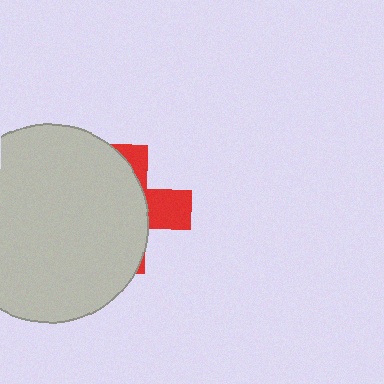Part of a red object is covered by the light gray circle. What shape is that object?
It is a cross.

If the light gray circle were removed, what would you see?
You would see the complete red cross.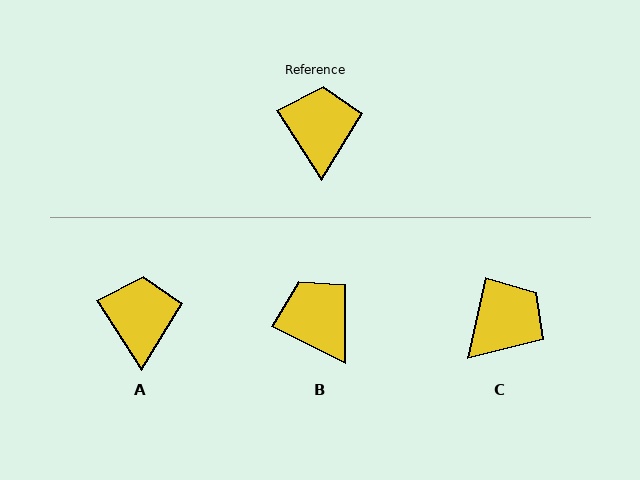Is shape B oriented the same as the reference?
No, it is off by about 32 degrees.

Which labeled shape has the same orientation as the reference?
A.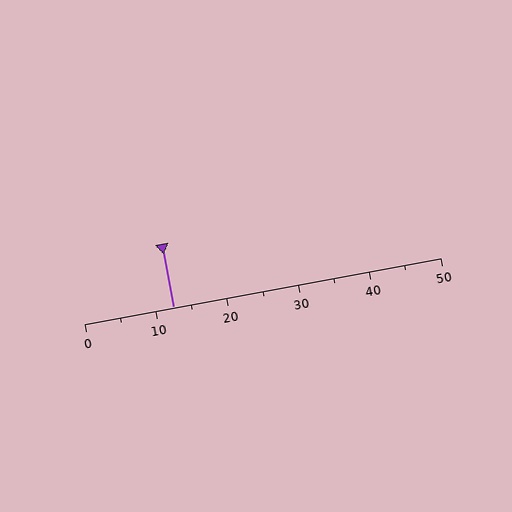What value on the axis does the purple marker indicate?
The marker indicates approximately 12.5.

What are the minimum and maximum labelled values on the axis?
The axis runs from 0 to 50.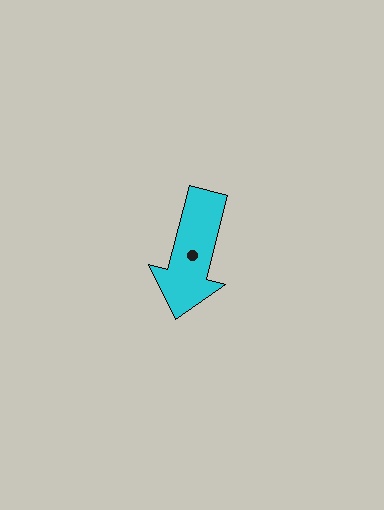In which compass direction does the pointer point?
South.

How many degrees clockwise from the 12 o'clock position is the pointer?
Approximately 194 degrees.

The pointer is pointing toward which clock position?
Roughly 6 o'clock.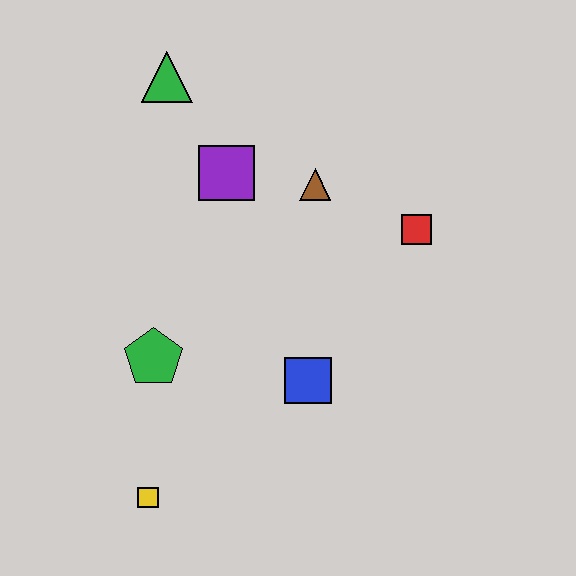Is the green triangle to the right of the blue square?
No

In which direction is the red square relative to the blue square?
The red square is above the blue square.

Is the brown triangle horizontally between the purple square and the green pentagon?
No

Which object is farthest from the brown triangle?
The yellow square is farthest from the brown triangle.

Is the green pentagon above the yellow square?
Yes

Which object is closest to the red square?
The brown triangle is closest to the red square.